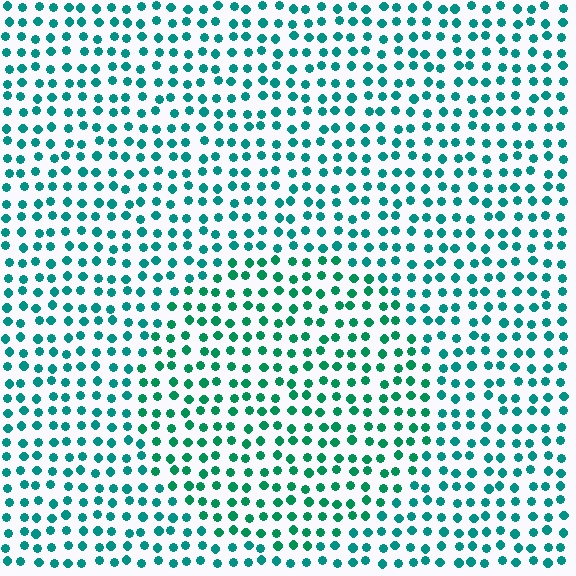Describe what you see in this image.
The image is filled with small teal elements in a uniform arrangement. A circle-shaped region is visible where the elements are tinted to a slightly different hue, forming a subtle color boundary.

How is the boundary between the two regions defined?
The boundary is defined purely by a slight shift in hue (about 20 degrees). Spacing, size, and orientation are identical on both sides.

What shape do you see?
I see a circle.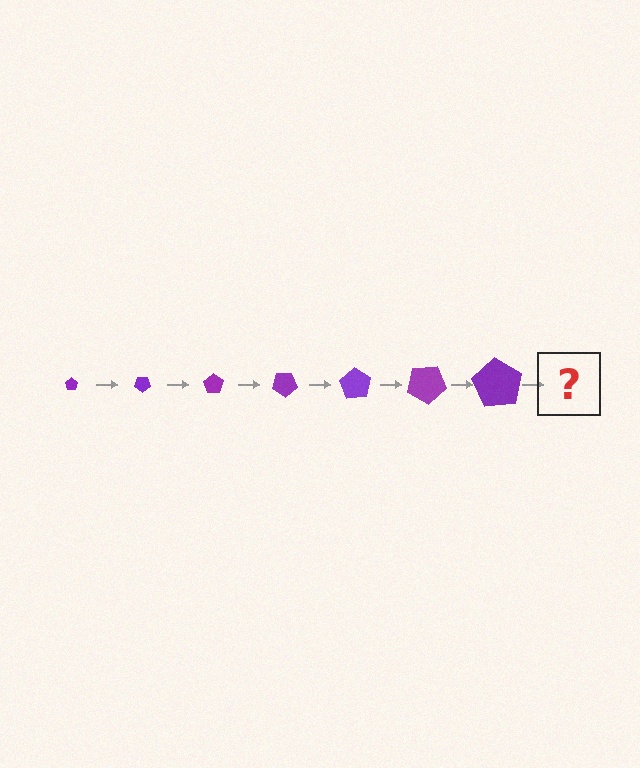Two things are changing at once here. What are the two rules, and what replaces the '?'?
The two rules are that the pentagon grows larger each step and it rotates 35 degrees each step. The '?' should be a pentagon, larger than the previous one and rotated 245 degrees from the start.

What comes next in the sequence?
The next element should be a pentagon, larger than the previous one and rotated 245 degrees from the start.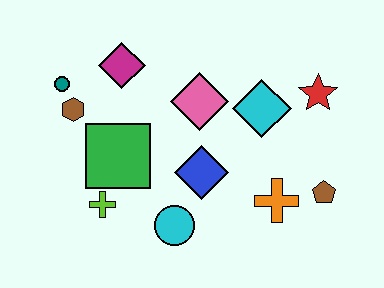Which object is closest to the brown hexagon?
The teal circle is closest to the brown hexagon.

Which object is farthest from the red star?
The teal circle is farthest from the red star.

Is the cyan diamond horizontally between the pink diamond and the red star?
Yes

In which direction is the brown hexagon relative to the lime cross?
The brown hexagon is above the lime cross.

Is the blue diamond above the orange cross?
Yes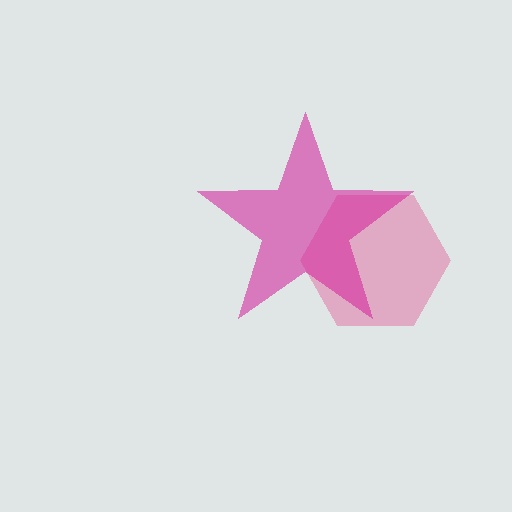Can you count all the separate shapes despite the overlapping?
Yes, there are 2 separate shapes.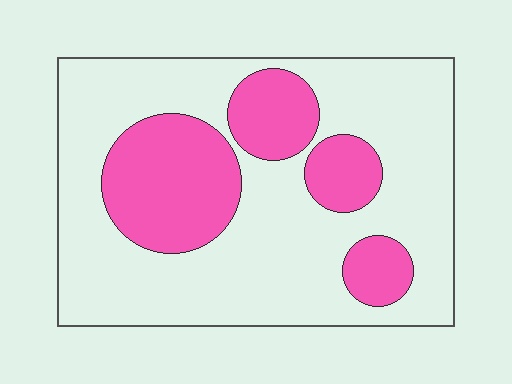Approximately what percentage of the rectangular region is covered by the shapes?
Approximately 30%.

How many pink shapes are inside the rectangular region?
4.